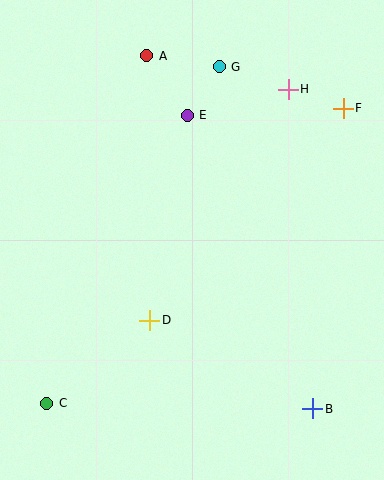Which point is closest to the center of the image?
Point D at (150, 320) is closest to the center.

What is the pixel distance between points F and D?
The distance between F and D is 287 pixels.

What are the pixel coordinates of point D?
Point D is at (150, 320).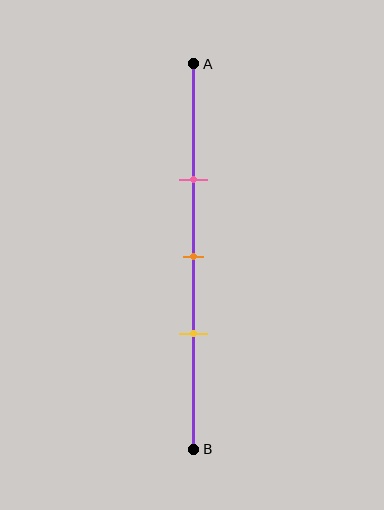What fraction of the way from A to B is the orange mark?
The orange mark is approximately 50% (0.5) of the way from A to B.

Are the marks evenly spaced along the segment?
Yes, the marks are approximately evenly spaced.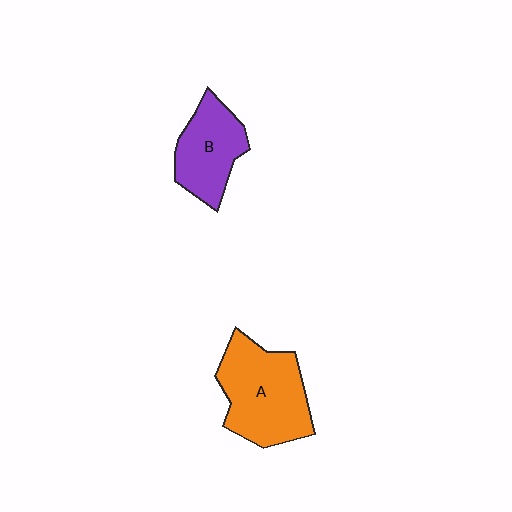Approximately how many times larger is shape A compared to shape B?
Approximately 1.4 times.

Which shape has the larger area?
Shape A (orange).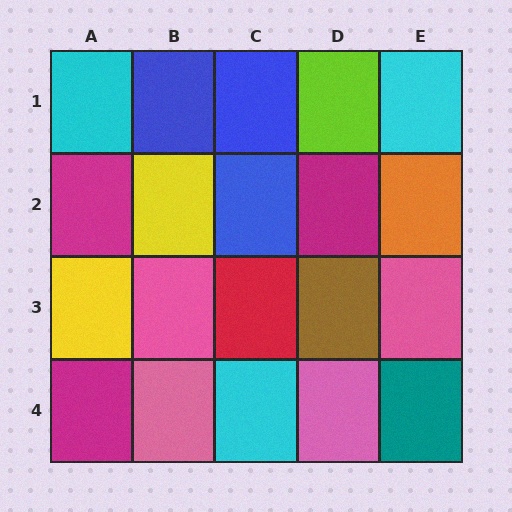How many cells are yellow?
2 cells are yellow.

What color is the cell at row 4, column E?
Teal.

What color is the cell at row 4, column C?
Cyan.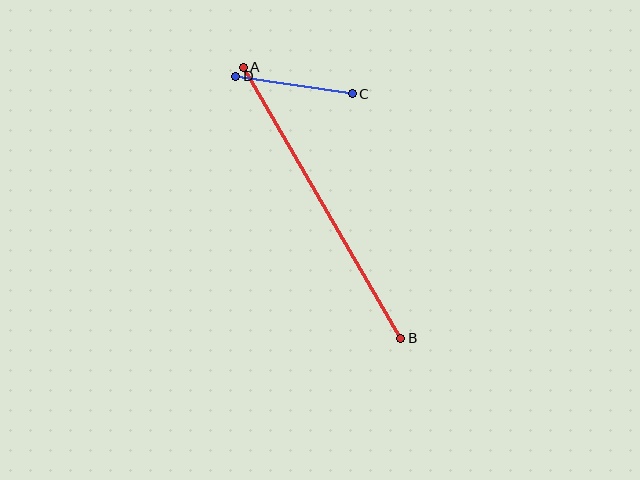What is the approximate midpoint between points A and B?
The midpoint is at approximately (322, 203) pixels.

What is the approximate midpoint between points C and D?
The midpoint is at approximately (294, 85) pixels.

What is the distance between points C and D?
The distance is approximately 118 pixels.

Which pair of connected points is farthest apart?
Points A and B are farthest apart.